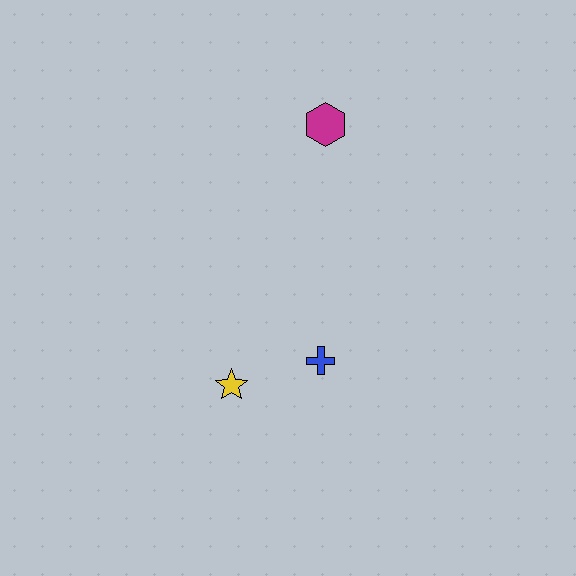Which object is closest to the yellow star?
The blue cross is closest to the yellow star.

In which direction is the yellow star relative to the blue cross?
The yellow star is to the left of the blue cross.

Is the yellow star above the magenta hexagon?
No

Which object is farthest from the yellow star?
The magenta hexagon is farthest from the yellow star.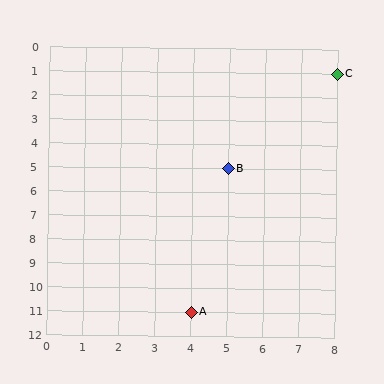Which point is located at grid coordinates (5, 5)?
Point B is at (5, 5).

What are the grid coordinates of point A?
Point A is at grid coordinates (4, 11).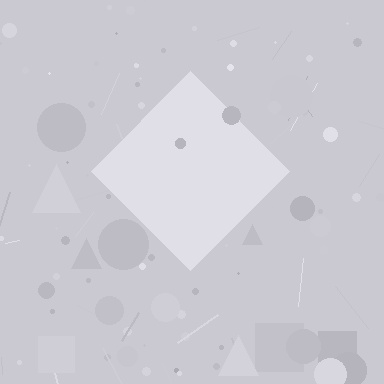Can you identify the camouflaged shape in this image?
The camouflaged shape is a diamond.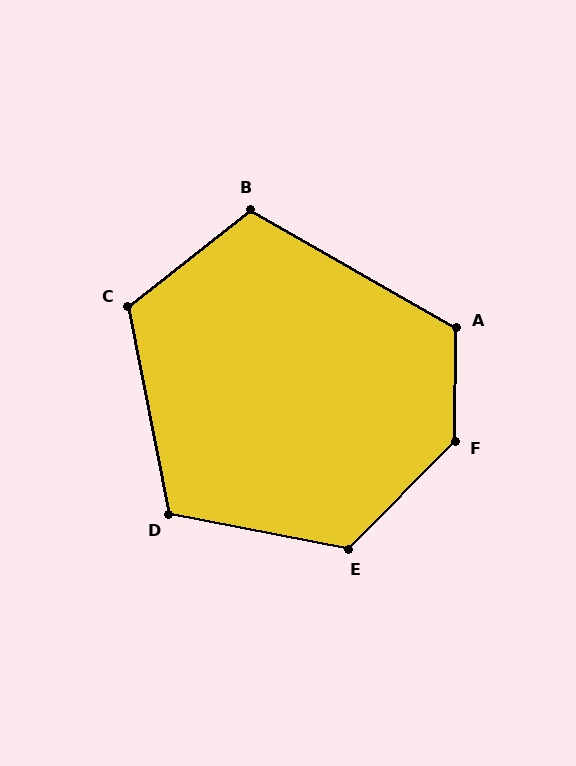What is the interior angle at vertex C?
Approximately 117 degrees (obtuse).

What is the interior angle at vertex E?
Approximately 124 degrees (obtuse).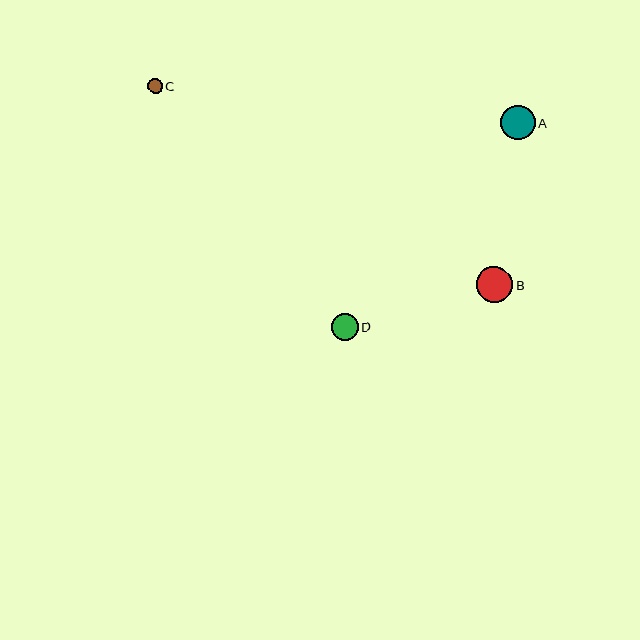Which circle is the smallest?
Circle C is the smallest with a size of approximately 15 pixels.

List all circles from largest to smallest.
From largest to smallest: B, A, D, C.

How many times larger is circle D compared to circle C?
Circle D is approximately 1.8 times the size of circle C.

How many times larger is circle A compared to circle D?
Circle A is approximately 1.3 times the size of circle D.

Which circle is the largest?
Circle B is the largest with a size of approximately 36 pixels.